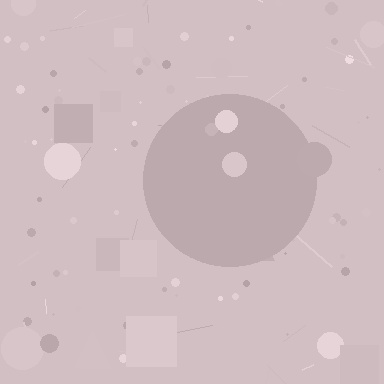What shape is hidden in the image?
A circle is hidden in the image.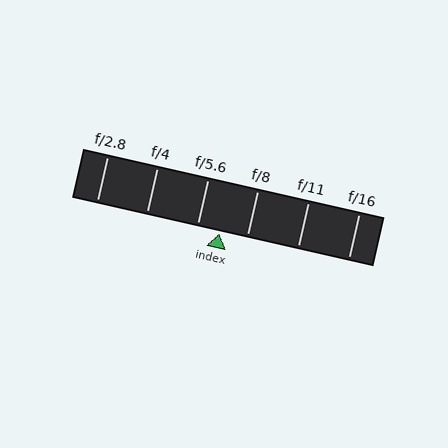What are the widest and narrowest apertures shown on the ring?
The widest aperture shown is f/2.8 and the narrowest is f/16.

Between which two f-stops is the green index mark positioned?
The index mark is between f/5.6 and f/8.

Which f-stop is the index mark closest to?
The index mark is closest to f/5.6.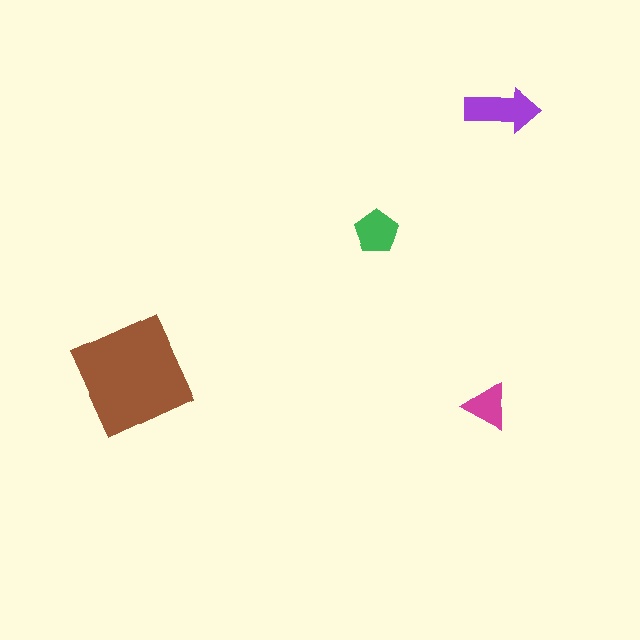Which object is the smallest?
The magenta triangle.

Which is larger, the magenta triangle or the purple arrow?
The purple arrow.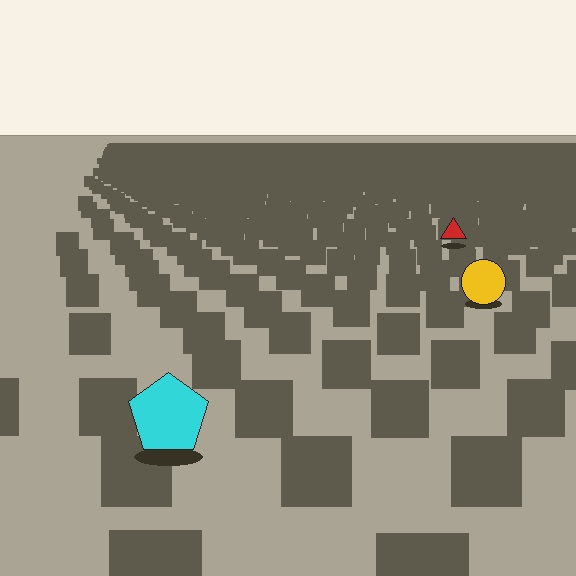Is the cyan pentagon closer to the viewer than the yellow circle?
Yes. The cyan pentagon is closer — you can tell from the texture gradient: the ground texture is coarser near it.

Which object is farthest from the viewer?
The red triangle is farthest from the viewer. It appears smaller and the ground texture around it is denser.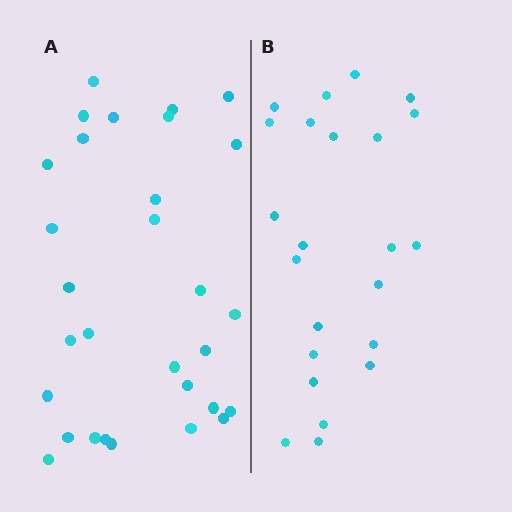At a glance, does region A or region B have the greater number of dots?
Region A (the left region) has more dots.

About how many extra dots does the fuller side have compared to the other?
Region A has roughly 8 or so more dots than region B.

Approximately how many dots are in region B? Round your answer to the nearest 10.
About 20 dots. (The exact count is 23, which rounds to 20.)